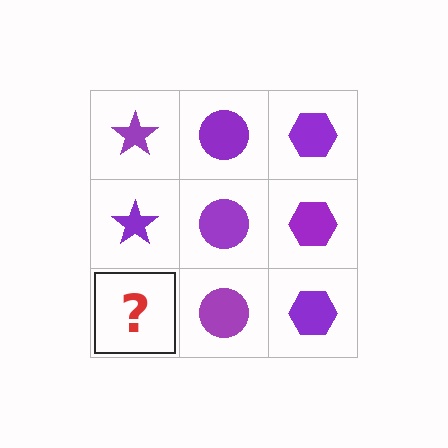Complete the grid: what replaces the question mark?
The question mark should be replaced with a purple star.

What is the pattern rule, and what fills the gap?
The rule is that each column has a consistent shape. The gap should be filled with a purple star.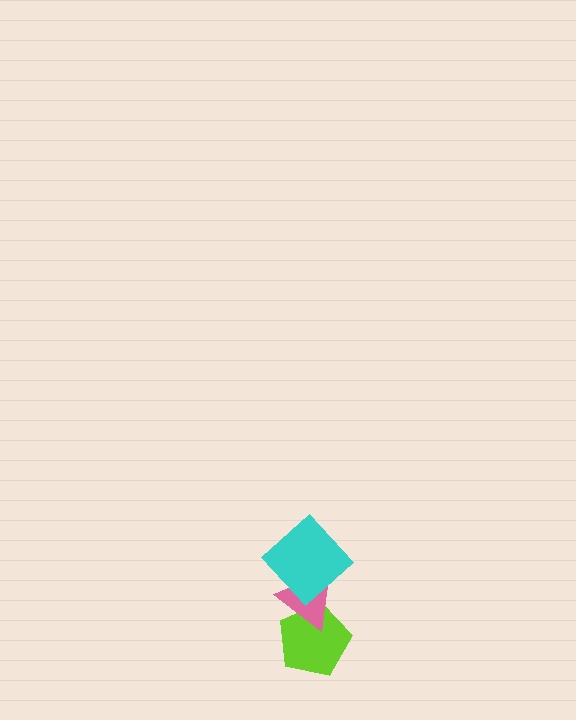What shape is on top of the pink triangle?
The cyan diamond is on top of the pink triangle.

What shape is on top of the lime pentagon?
The pink triangle is on top of the lime pentagon.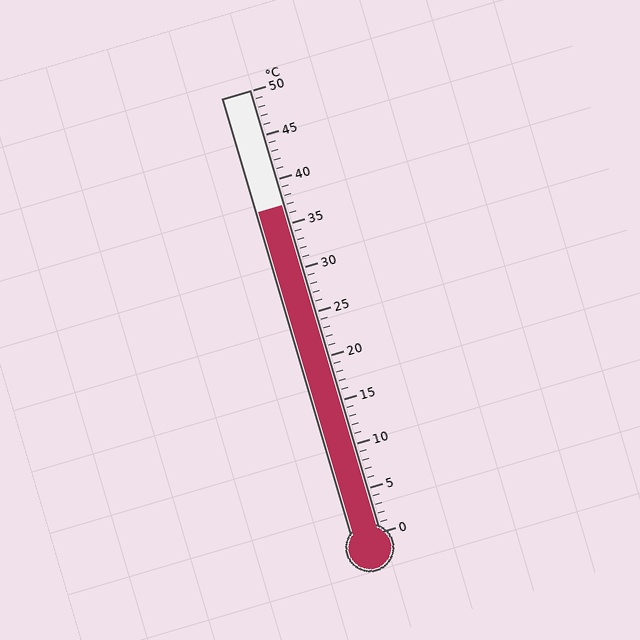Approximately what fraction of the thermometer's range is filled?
The thermometer is filled to approximately 75% of its range.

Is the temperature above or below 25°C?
The temperature is above 25°C.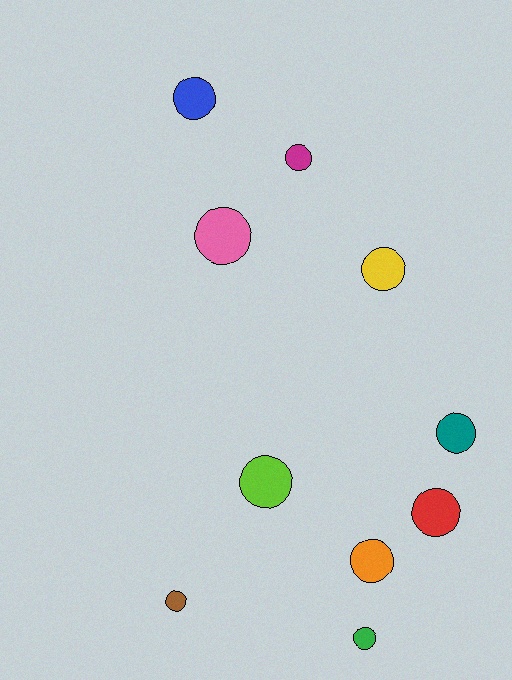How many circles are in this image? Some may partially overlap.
There are 10 circles.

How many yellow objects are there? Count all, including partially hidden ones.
There is 1 yellow object.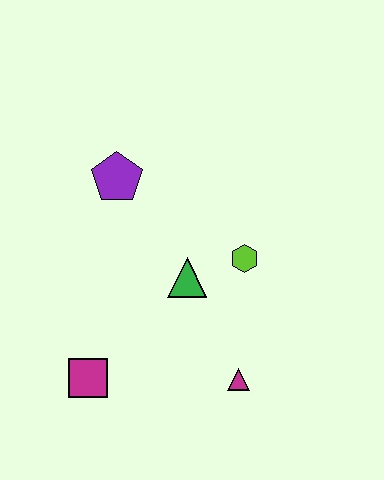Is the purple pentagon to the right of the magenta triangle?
No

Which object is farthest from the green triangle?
The magenta square is farthest from the green triangle.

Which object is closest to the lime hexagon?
The green triangle is closest to the lime hexagon.